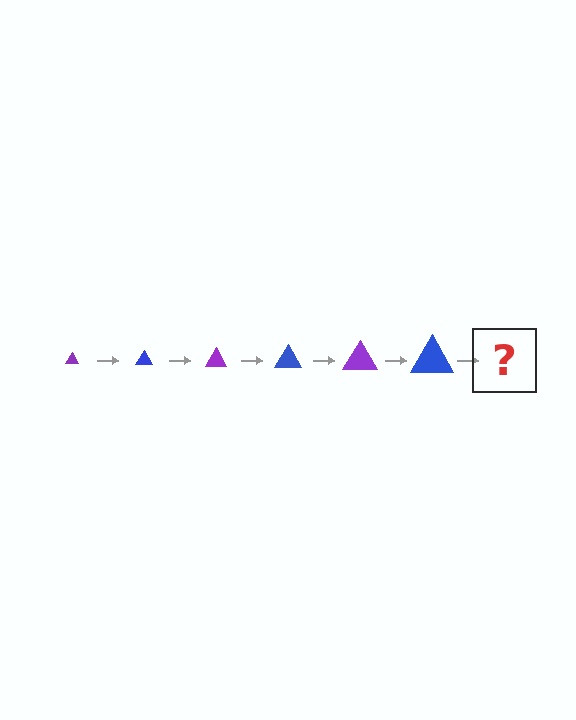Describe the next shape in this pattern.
It should be a purple triangle, larger than the previous one.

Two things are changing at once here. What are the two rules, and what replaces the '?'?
The two rules are that the triangle grows larger each step and the color cycles through purple and blue. The '?' should be a purple triangle, larger than the previous one.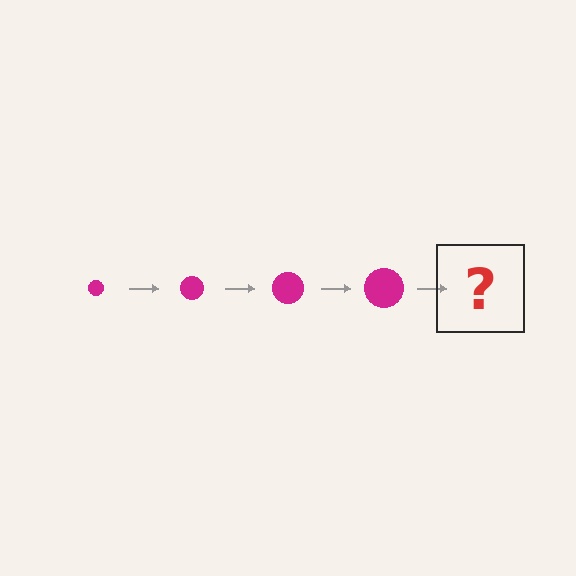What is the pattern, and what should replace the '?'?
The pattern is that the circle gets progressively larger each step. The '?' should be a magenta circle, larger than the previous one.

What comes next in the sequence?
The next element should be a magenta circle, larger than the previous one.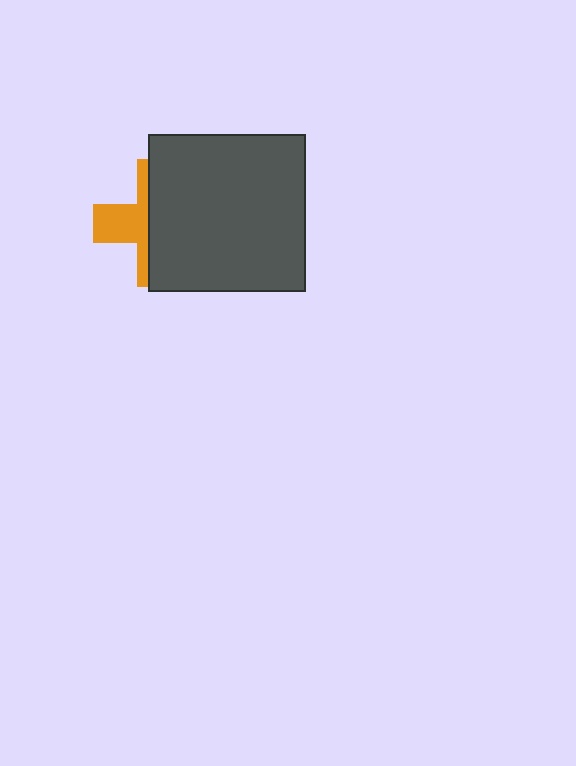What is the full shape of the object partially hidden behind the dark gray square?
The partially hidden object is an orange cross.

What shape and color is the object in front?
The object in front is a dark gray square.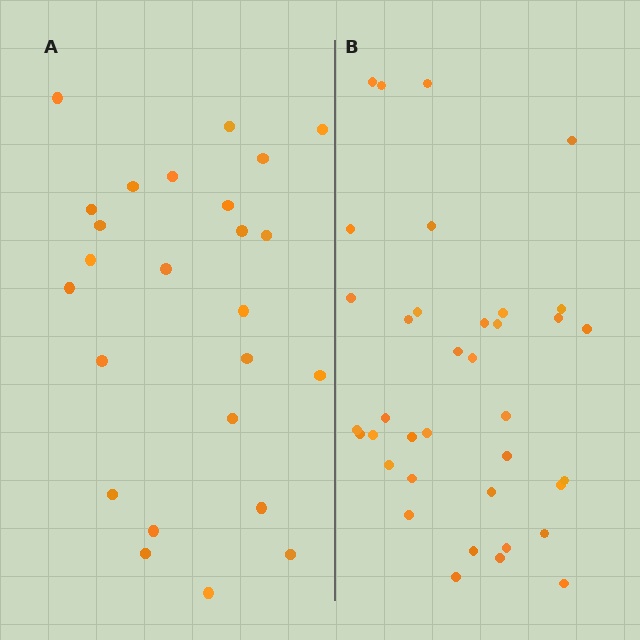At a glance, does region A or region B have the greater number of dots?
Region B (the right region) has more dots.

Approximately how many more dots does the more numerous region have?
Region B has roughly 12 or so more dots than region A.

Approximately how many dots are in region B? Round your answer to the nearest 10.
About 40 dots. (The exact count is 37, which rounds to 40.)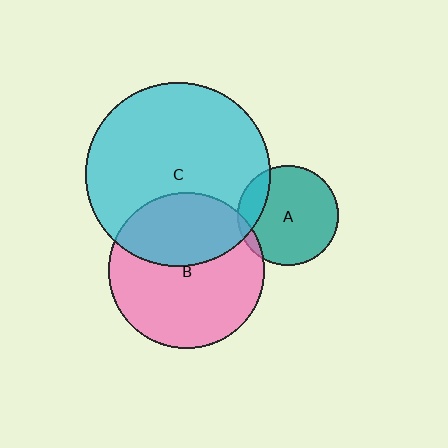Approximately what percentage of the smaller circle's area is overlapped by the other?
Approximately 5%.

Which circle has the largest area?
Circle C (cyan).